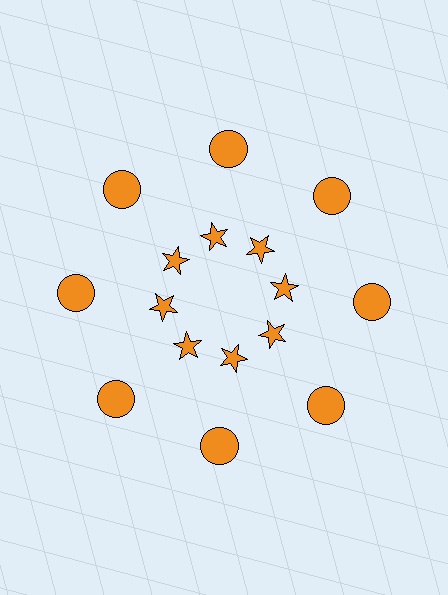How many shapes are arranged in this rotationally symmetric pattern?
There are 16 shapes, arranged in 8 groups of 2.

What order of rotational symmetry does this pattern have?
This pattern has 8-fold rotational symmetry.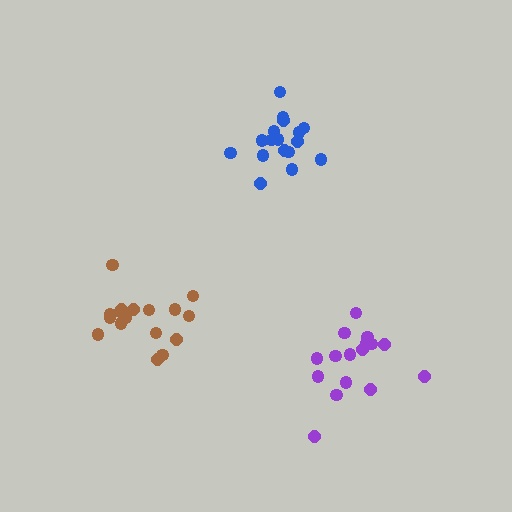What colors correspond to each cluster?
The clusters are colored: brown, blue, purple.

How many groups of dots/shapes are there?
There are 3 groups.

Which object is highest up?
The blue cluster is topmost.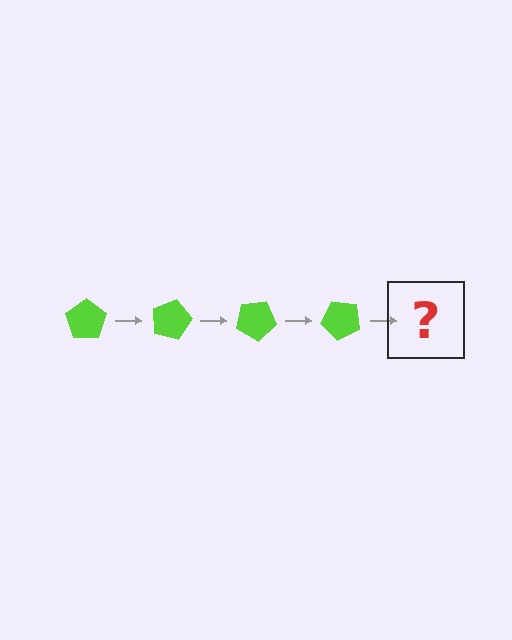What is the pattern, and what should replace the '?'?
The pattern is that the pentagon rotates 15 degrees each step. The '?' should be a lime pentagon rotated 60 degrees.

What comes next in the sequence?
The next element should be a lime pentagon rotated 60 degrees.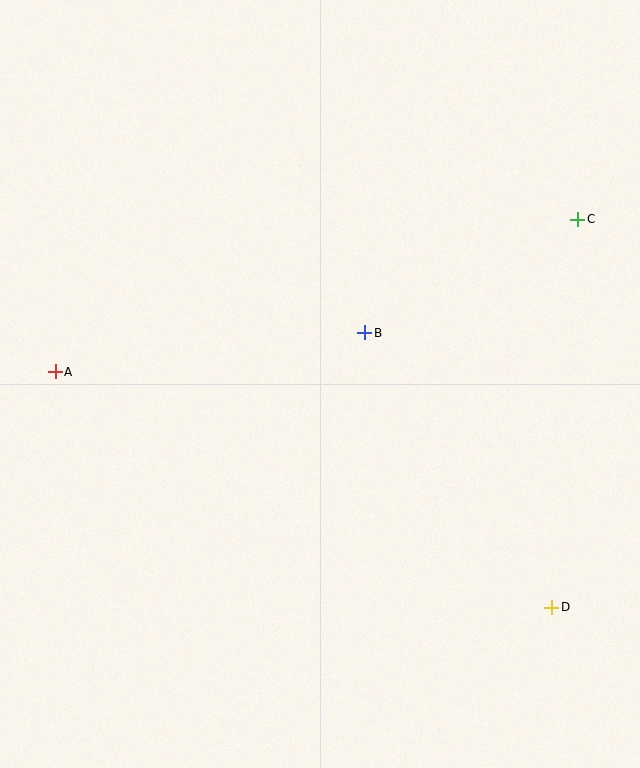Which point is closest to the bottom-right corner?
Point D is closest to the bottom-right corner.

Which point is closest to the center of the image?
Point B at (365, 333) is closest to the center.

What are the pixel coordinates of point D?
Point D is at (552, 607).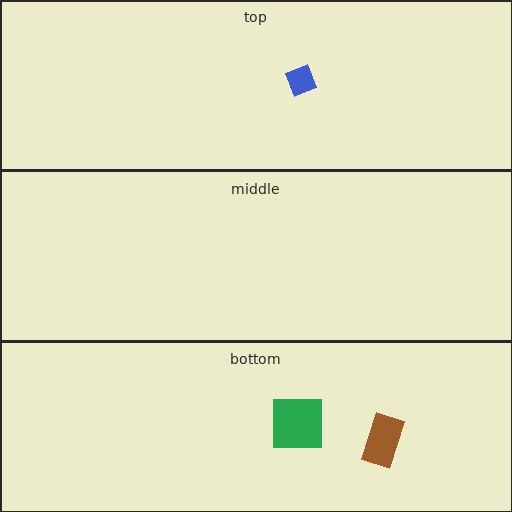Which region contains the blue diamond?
The top region.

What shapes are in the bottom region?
The brown rectangle, the green square.